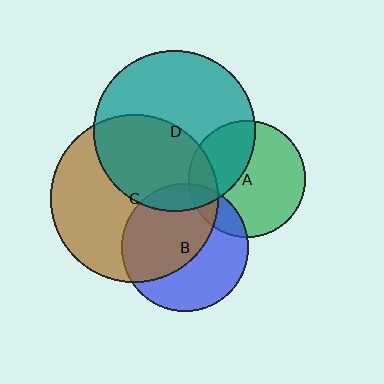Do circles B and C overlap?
Yes.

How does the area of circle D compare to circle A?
Approximately 1.9 times.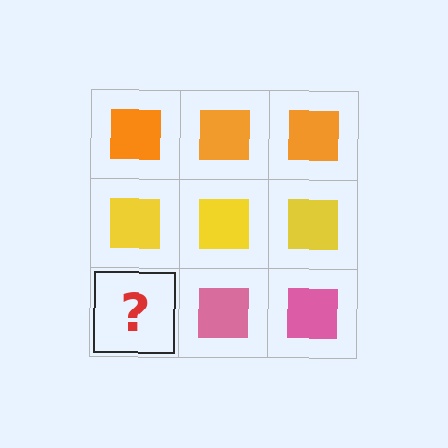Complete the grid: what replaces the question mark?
The question mark should be replaced with a pink square.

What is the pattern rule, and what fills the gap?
The rule is that each row has a consistent color. The gap should be filled with a pink square.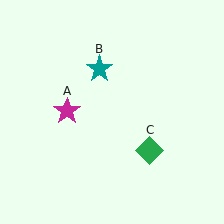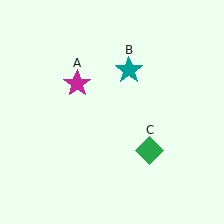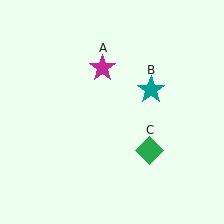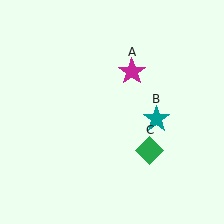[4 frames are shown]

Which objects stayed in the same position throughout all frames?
Green diamond (object C) remained stationary.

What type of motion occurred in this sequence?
The magenta star (object A), teal star (object B) rotated clockwise around the center of the scene.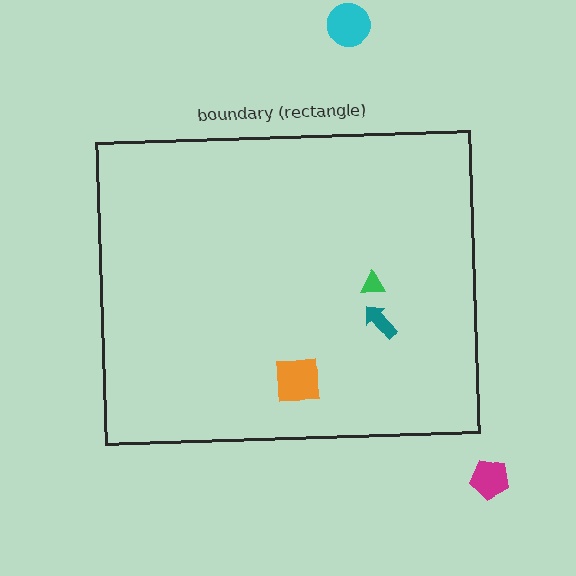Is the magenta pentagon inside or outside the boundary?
Outside.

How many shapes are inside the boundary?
3 inside, 2 outside.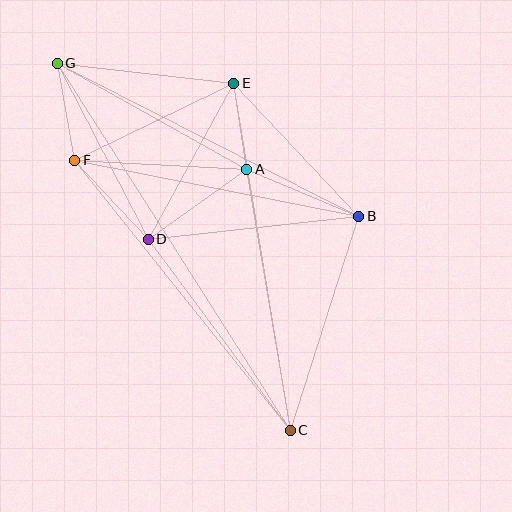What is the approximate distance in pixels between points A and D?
The distance between A and D is approximately 121 pixels.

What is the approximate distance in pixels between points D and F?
The distance between D and F is approximately 108 pixels.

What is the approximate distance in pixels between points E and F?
The distance between E and F is approximately 177 pixels.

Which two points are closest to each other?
Points A and E are closest to each other.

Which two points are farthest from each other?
Points C and G are farthest from each other.